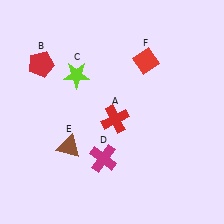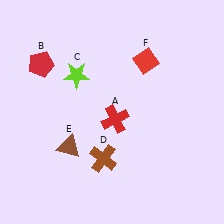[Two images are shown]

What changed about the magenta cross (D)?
In Image 1, D is magenta. In Image 2, it changed to brown.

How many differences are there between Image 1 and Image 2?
There is 1 difference between the two images.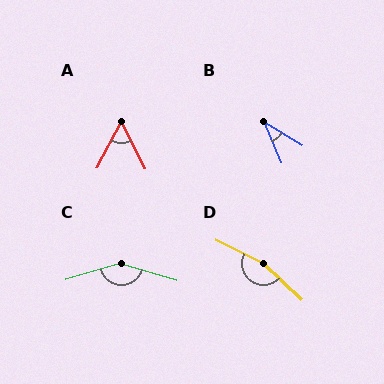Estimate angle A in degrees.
Approximately 54 degrees.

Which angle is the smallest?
B, at approximately 37 degrees.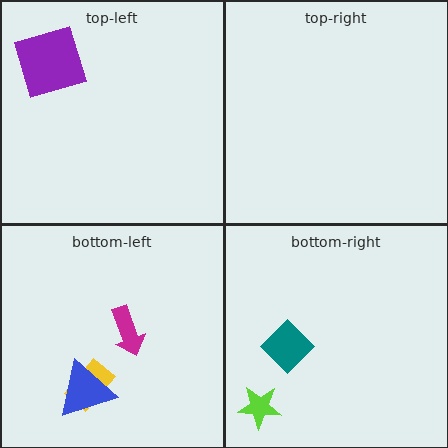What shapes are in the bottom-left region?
The magenta arrow, the yellow rectangle, the blue triangle.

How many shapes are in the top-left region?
1.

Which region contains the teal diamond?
The bottom-right region.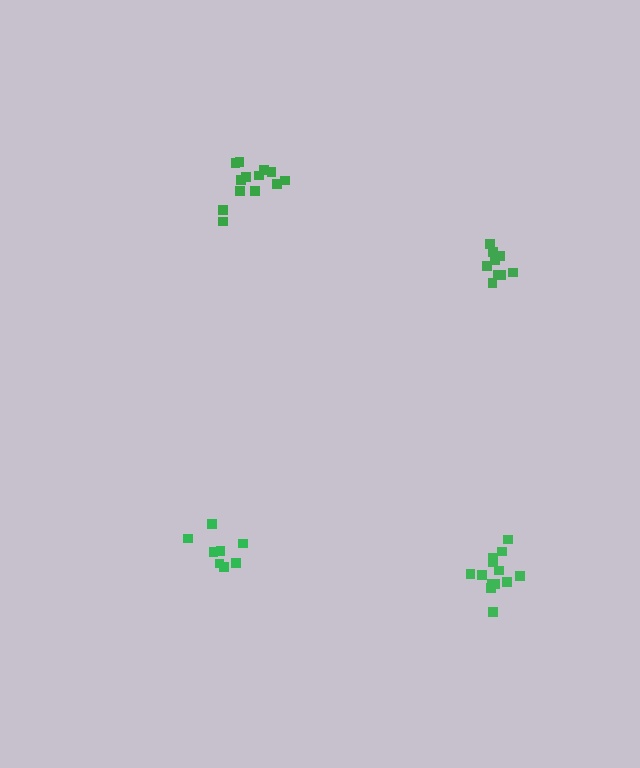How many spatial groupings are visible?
There are 4 spatial groupings.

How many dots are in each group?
Group 1: 9 dots, Group 2: 13 dots, Group 3: 8 dots, Group 4: 13 dots (43 total).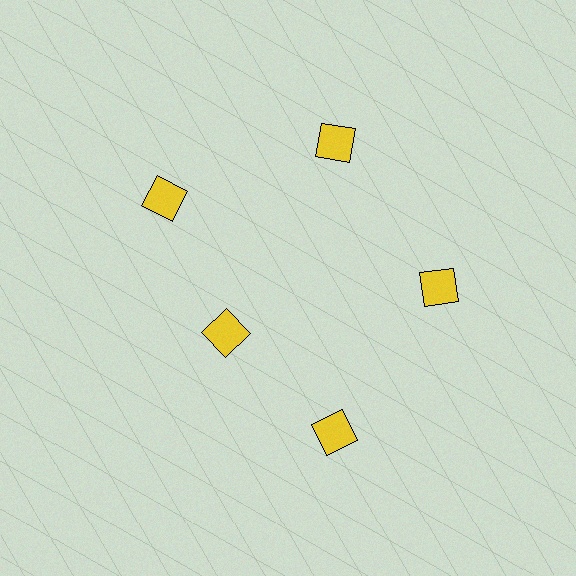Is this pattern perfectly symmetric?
No. The 5 yellow diamonds are arranged in a ring, but one element near the 8 o'clock position is pulled inward toward the center, breaking the 5-fold rotational symmetry.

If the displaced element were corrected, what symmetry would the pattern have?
It would have 5-fold rotational symmetry — the pattern would map onto itself every 72 degrees.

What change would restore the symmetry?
The symmetry would be restored by moving it outward, back onto the ring so that all 5 diamonds sit at equal angles and equal distance from the center.